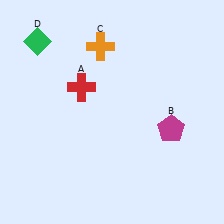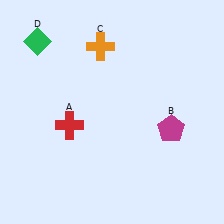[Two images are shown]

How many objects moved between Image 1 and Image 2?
1 object moved between the two images.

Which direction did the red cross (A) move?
The red cross (A) moved down.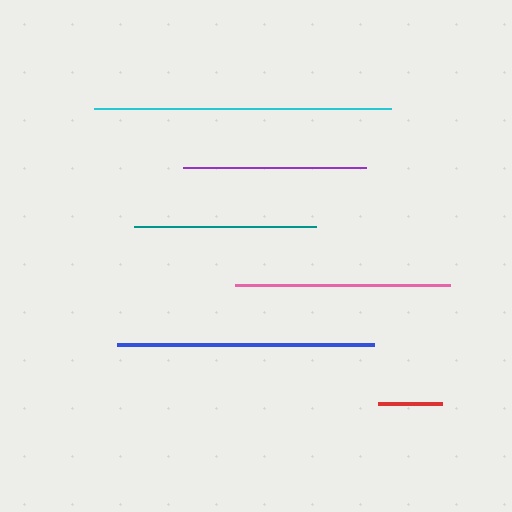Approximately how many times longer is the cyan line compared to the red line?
The cyan line is approximately 4.6 times the length of the red line.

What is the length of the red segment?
The red segment is approximately 65 pixels long.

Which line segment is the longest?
The cyan line is the longest at approximately 298 pixels.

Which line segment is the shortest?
The red line is the shortest at approximately 65 pixels.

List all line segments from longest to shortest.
From longest to shortest: cyan, blue, pink, purple, teal, red.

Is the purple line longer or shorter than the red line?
The purple line is longer than the red line.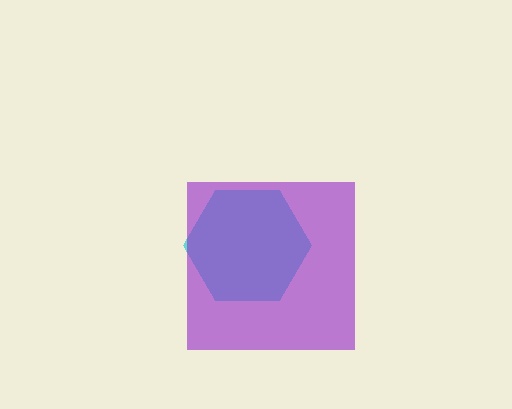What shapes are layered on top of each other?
The layered shapes are: a cyan hexagon, a purple square.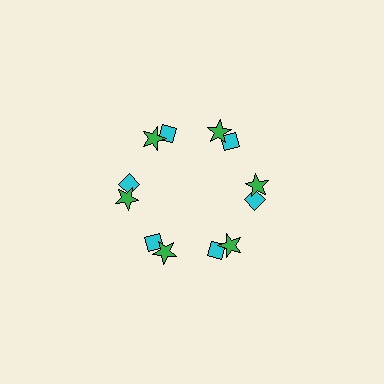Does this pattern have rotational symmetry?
Yes, this pattern has 6-fold rotational symmetry. It looks the same after rotating 60 degrees around the center.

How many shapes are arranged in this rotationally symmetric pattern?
There are 12 shapes, arranged in 6 groups of 2.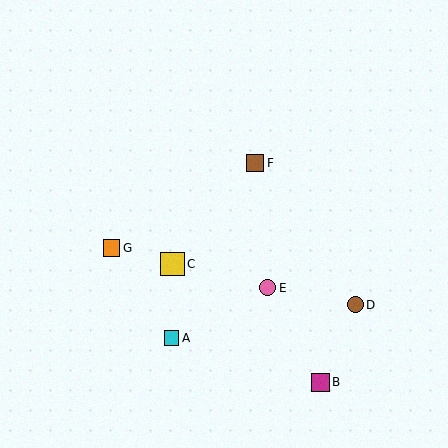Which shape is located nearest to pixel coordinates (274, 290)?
The pink circle (labeled E) at (268, 288) is nearest to that location.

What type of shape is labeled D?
Shape D is a brown circle.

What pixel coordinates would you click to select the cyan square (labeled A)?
Click at (171, 338) to select the cyan square A.